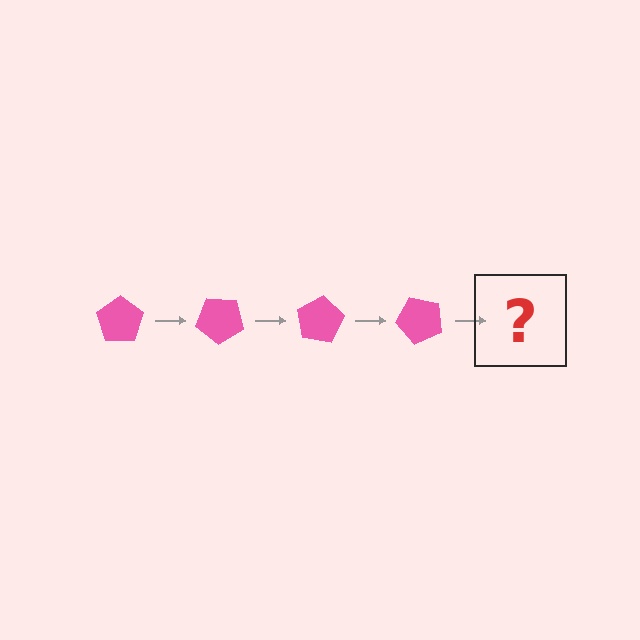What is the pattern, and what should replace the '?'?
The pattern is that the pentagon rotates 40 degrees each step. The '?' should be a pink pentagon rotated 160 degrees.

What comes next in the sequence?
The next element should be a pink pentagon rotated 160 degrees.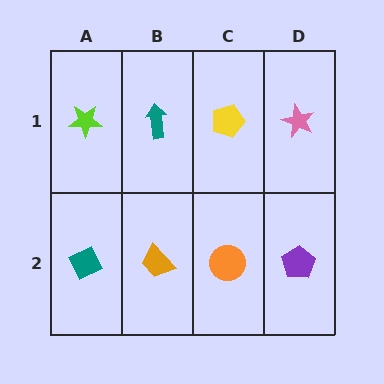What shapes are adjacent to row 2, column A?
A lime star (row 1, column A), an orange trapezoid (row 2, column B).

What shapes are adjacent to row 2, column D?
A pink star (row 1, column D), an orange circle (row 2, column C).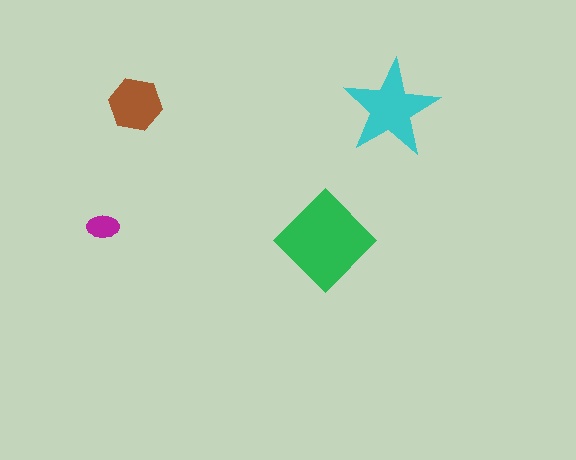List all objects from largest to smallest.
The green diamond, the cyan star, the brown hexagon, the magenta ellipse.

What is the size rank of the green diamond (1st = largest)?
1st.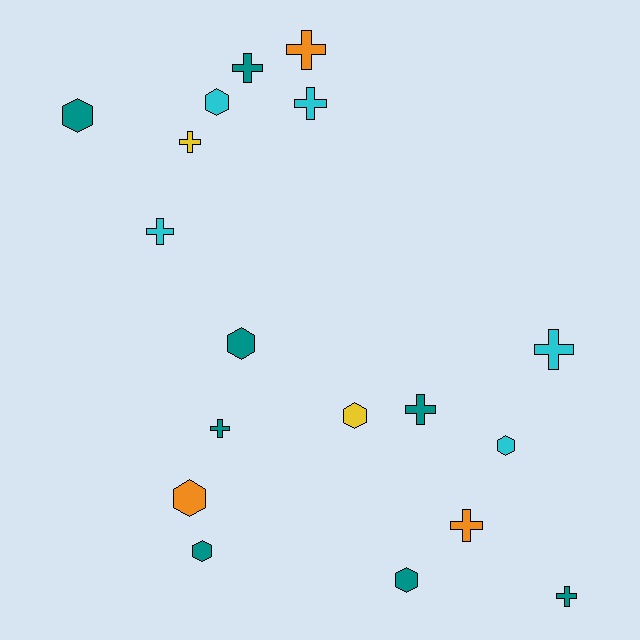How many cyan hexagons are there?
There are 2 cyan hexagons.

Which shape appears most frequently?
Cross, with 10 objects.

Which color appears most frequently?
Teal, with 8 objects.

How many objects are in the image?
There are 18 objects.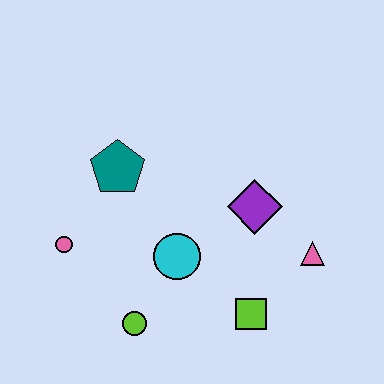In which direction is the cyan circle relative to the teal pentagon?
The cyan circle is below the teal pentagon.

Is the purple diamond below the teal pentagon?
Yes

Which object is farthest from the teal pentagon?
The pink triangle is farthest from the teal pentagon.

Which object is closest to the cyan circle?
The lime circle is closest to the cyan circle.